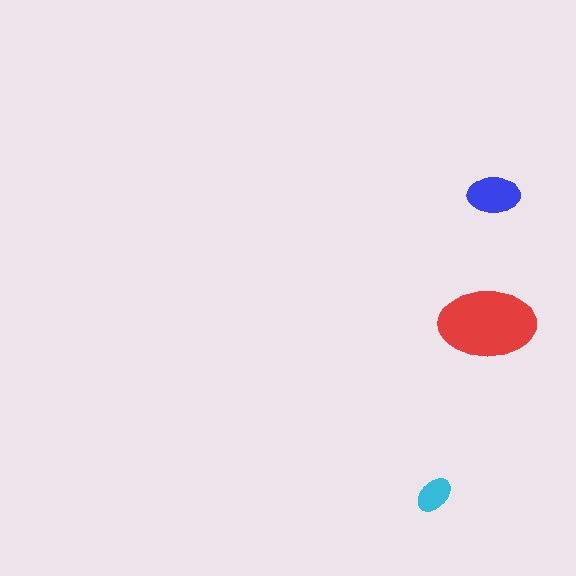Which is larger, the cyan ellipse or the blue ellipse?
The blue one.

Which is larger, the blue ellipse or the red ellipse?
The red one.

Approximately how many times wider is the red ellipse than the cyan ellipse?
About 2.5 times wider.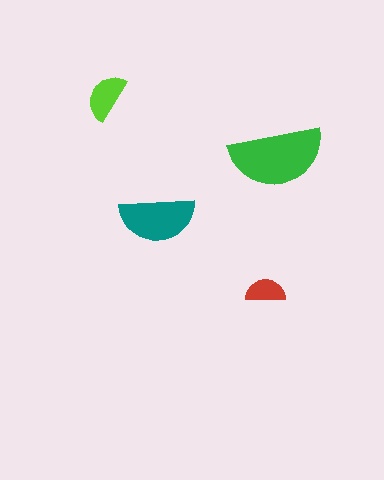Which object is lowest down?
The red semicircle is bottommost.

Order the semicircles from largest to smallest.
the green one, the teal one, the lime one, the red one.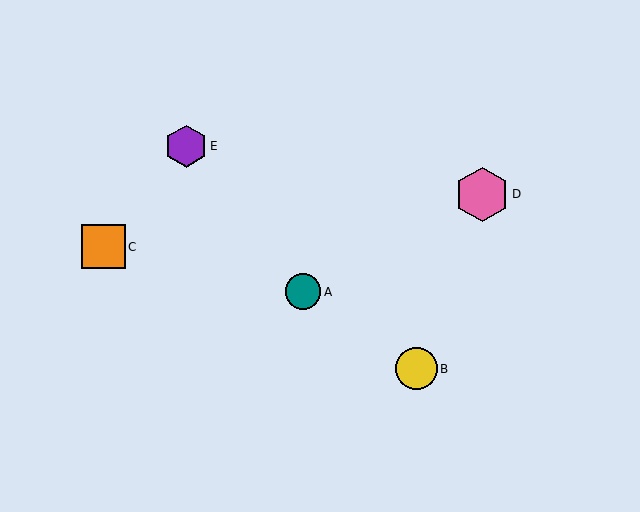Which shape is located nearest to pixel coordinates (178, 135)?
The purple hexagon (labeled E) at (186, 146) is nearest to that location.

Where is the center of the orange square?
The center of the orange square is at (103, 247).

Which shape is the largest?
The pink hexagon (labeled D) is the largest.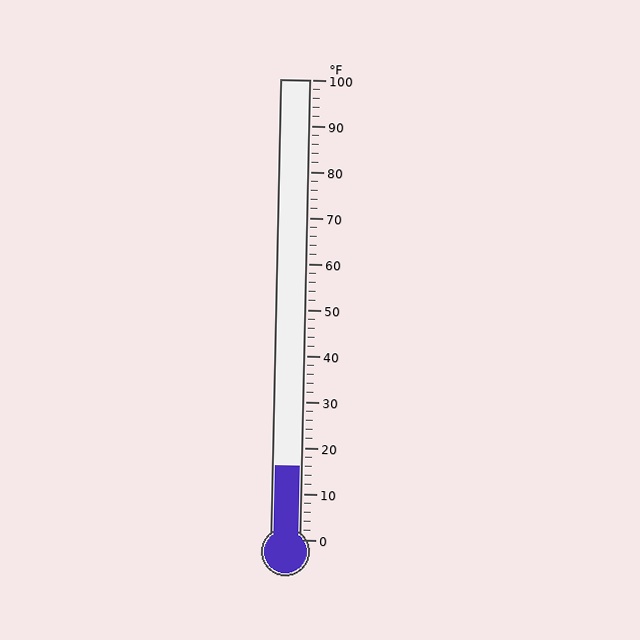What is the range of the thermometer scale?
The thermometer scale ranges from 0°F to 100°F.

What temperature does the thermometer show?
The thermometer shows approximately 16°F.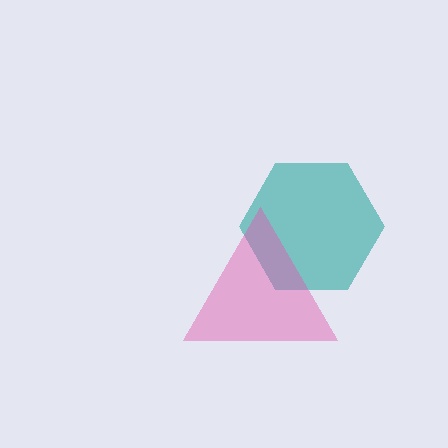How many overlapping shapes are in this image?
There are 2 overlapping shapes in the image.